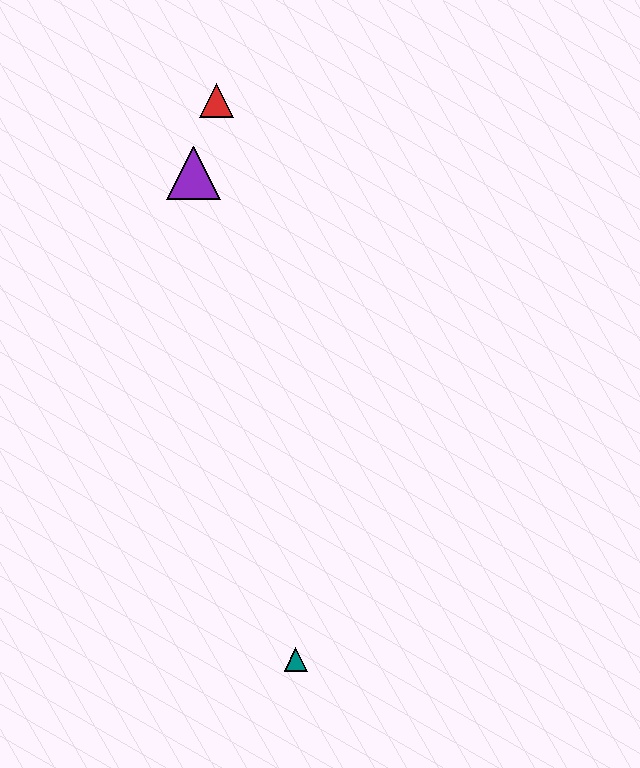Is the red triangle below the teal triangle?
No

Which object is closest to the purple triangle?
The red triangle is closest to the purple triangle.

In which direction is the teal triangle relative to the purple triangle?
The teal triangle is below the purple triangle.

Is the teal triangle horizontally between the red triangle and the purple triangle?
No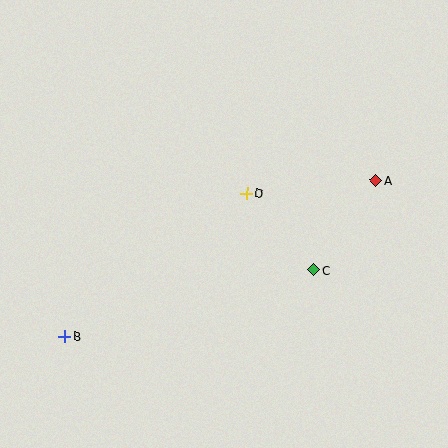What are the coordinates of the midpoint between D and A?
The midpoint between D and A is at (311, 187).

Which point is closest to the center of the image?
Point D at (247, 193) is closest to the center.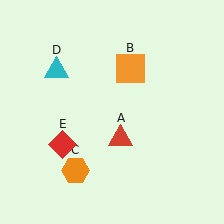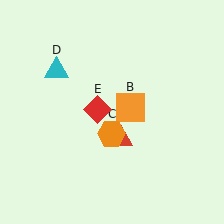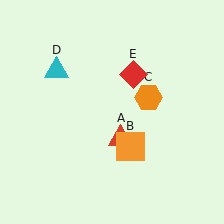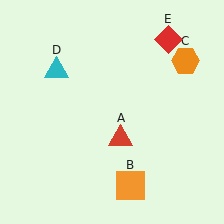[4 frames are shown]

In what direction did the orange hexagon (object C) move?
The orange hexagon (object C) moved up and to the right.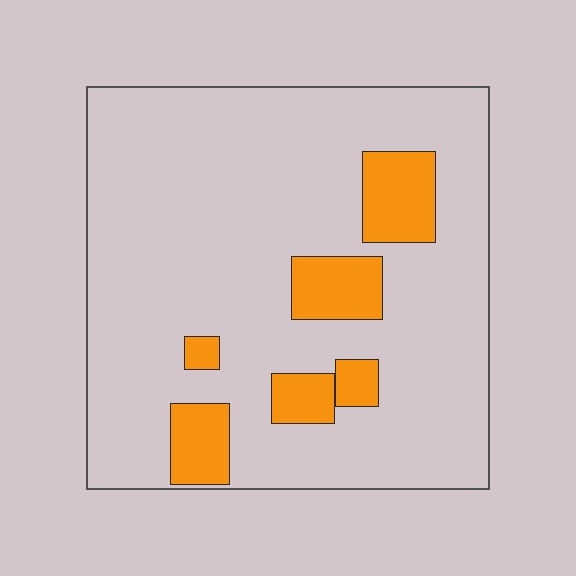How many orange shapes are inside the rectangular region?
6.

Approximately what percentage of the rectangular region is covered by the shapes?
Approximately 15%.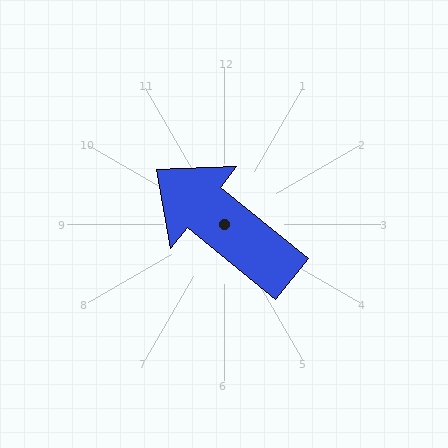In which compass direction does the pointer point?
Northwest.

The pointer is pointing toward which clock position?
Roughly 10 o'clock.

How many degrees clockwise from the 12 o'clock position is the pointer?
Approximately 309 degrees.